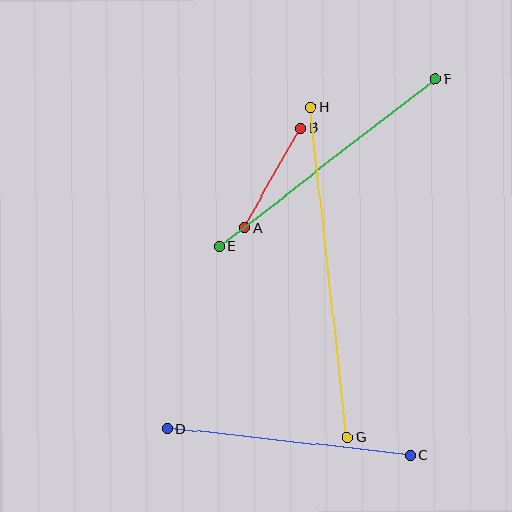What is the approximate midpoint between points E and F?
The midpoint is at approximately (327, 163) pixels.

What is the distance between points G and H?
The distance is approximately 332 pixels.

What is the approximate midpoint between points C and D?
The midpoint is at approximately (289, 442) pixels.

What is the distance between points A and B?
The distance is approximately 115 pixels.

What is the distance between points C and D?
The distance is approximately 244 pixels.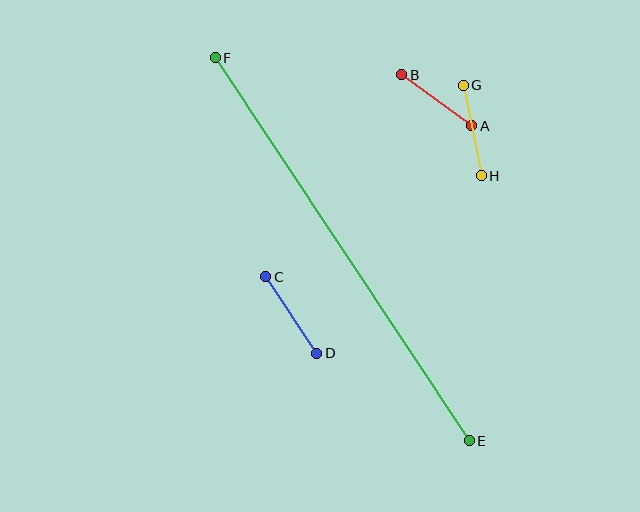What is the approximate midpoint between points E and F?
The midpoint is at approximately (342, 249) pixels.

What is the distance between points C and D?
The distance is approximately 92 pixels.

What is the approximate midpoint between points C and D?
The midpoint is at approximately (291, 315) pixels.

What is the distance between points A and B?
The distance is approximately 86 pixels.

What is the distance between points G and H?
The distance is approximately 92 pixels.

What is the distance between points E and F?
The distance is approximately 460 pixels.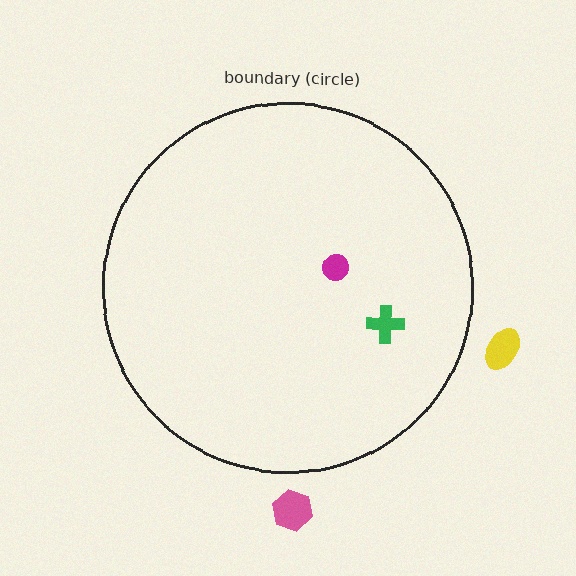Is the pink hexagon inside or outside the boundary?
Outside.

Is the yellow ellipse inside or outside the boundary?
Outside.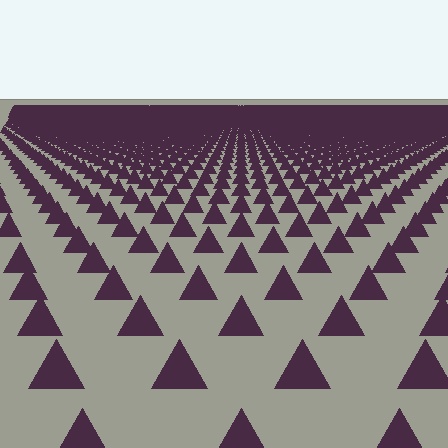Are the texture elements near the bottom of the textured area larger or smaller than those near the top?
Larger. Near the bottom, elements are closer to the viewer and appear at a bigger on-screen size.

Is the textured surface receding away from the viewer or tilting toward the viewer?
The surface is receding away from the viewer. Texture elements get smaller and denser toward the top.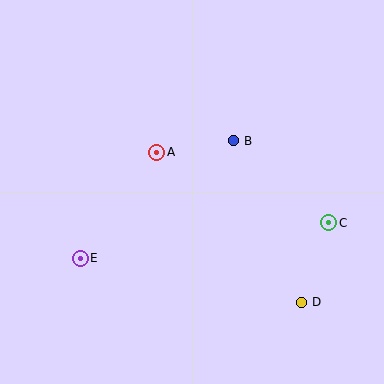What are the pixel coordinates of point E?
Point E is at (80, 258).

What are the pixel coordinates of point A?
Point A is at (157, 152).